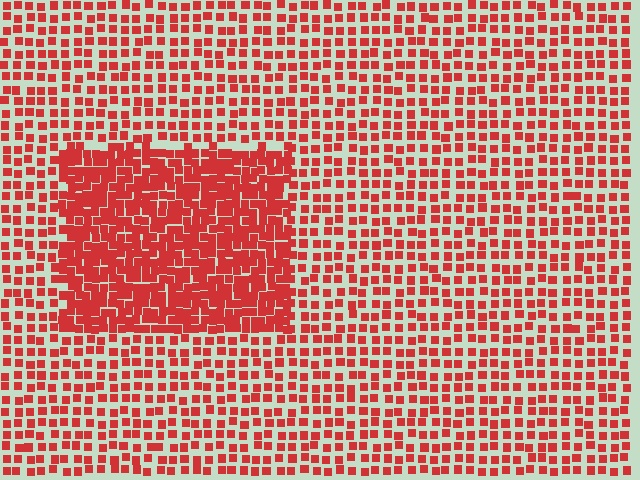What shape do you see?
I see a rectangle.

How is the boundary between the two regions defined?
The boundary is defined by a change in element density (approximately 2.0x ratio). All elements are the same color, size, and shape.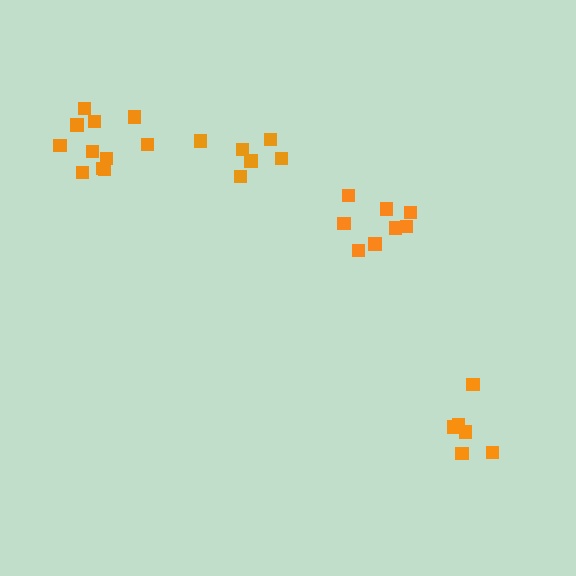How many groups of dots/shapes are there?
There are 4 groups.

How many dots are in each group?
Group 1: 6 dots, Group 2: 8 dots, Group 3: 6 dots, Group 4: 11 dots (31 total).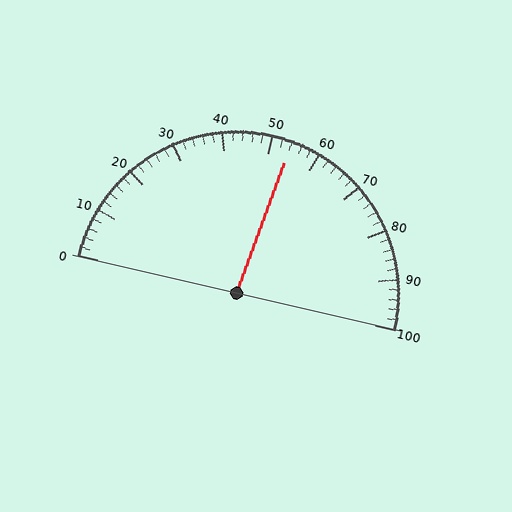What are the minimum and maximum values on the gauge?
The gauge ranges from 0 to 100.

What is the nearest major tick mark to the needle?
The nearest major tick mark is 50.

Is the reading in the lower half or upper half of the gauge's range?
The reading is in the upper half of the range (0 to 100).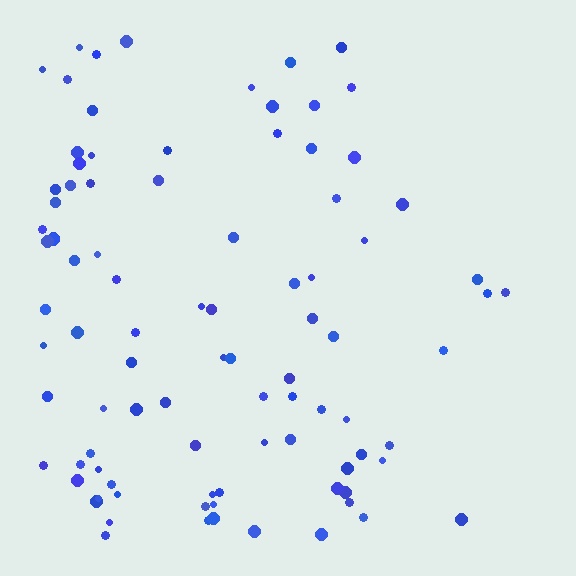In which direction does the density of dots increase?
From right to left, with the left side densest.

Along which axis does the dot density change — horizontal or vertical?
Horizontal.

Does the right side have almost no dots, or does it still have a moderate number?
Still a moderate number, just noticeably fewer than the left.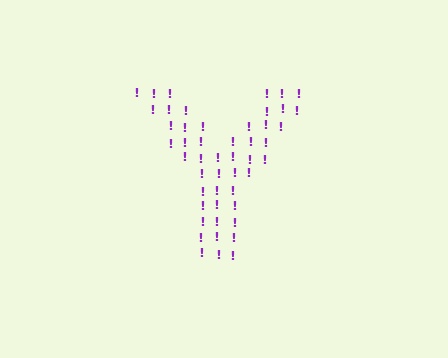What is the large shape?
The large shape is the letter Y.